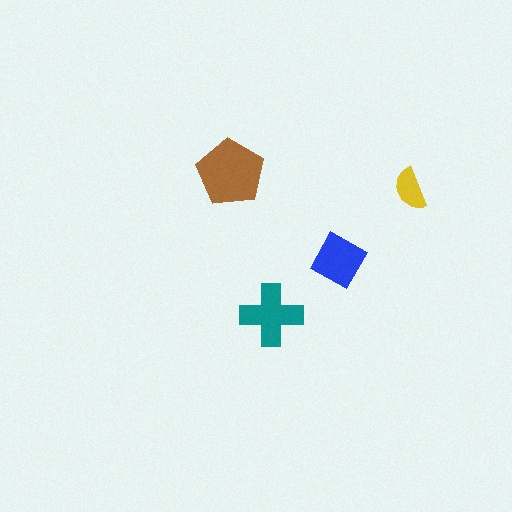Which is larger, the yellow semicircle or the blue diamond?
The blue diamond.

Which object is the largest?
The brown pentagon.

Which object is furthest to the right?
The yellow semicircle is rightmost.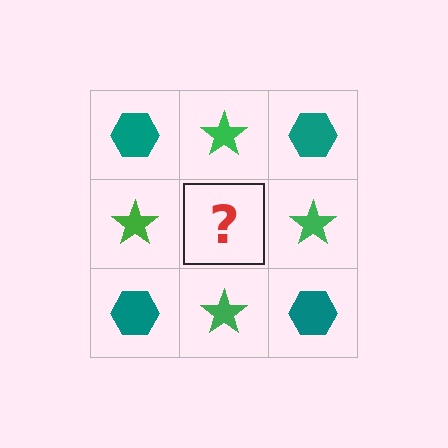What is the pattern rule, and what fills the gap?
The rule is that it alternates teal hexagon and green star in a checkerboard pattern. The gap should be filled with a teal hexagon.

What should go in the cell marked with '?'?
The missing cell should contain a teal hexagon.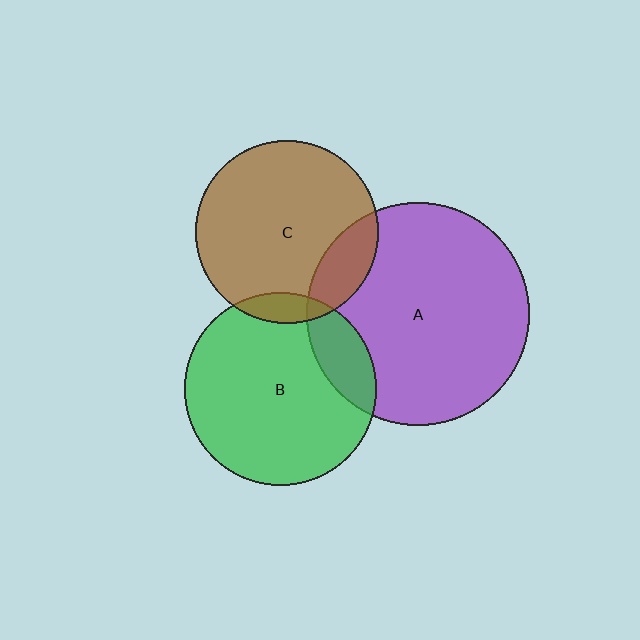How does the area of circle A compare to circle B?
Approximately 1.4 times.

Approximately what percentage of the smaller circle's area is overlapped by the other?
Approximately 10%.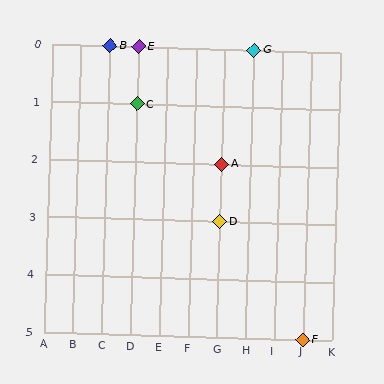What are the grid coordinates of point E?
Point E is at grid coordinates (D, 0).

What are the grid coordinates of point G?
Point G is at grid coordinates (H, 0).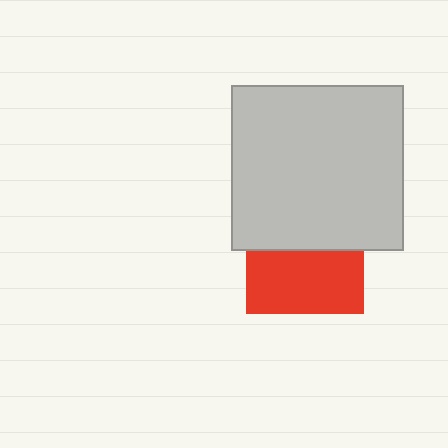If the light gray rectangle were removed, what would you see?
You would see the complete red square.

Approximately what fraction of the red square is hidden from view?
Roughly 47% of the red square is hidden behind the light gray rectangle.